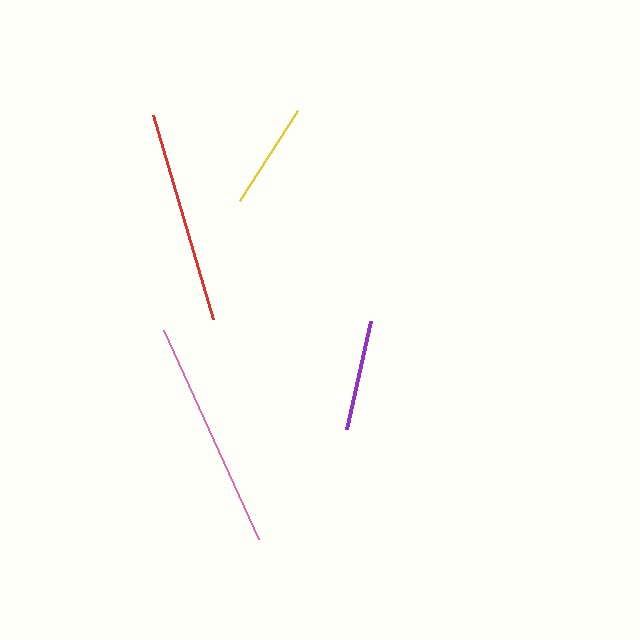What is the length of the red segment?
The red segment is approximately 212 pixels long.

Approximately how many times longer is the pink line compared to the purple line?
The pink line is approximately 2.1 times the length of the purple line.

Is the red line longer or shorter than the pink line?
The pink line is longer than the red line.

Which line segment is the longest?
The pink line is the longest at approximately 230 pixels.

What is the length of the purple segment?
The purple segment is approximately 110 pixels long.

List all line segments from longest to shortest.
From longest to shortest: pink, red, purple, yellow.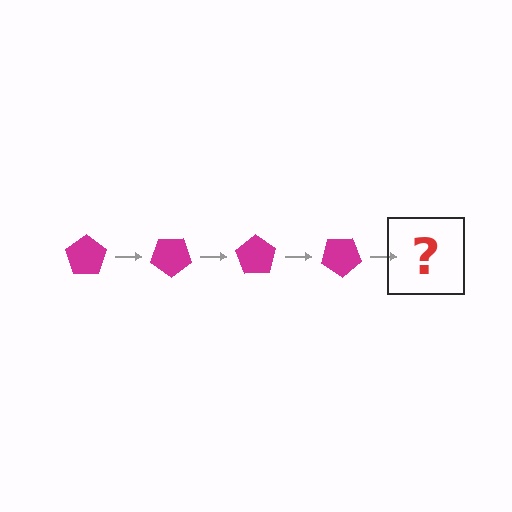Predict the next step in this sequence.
The next step is a magenta pentagon rotated 140 degrees.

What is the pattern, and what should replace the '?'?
The pattern is that the pentagon rotates 35 degrees each step. The '?' should be a magenta pentagon rotated 140 degrees.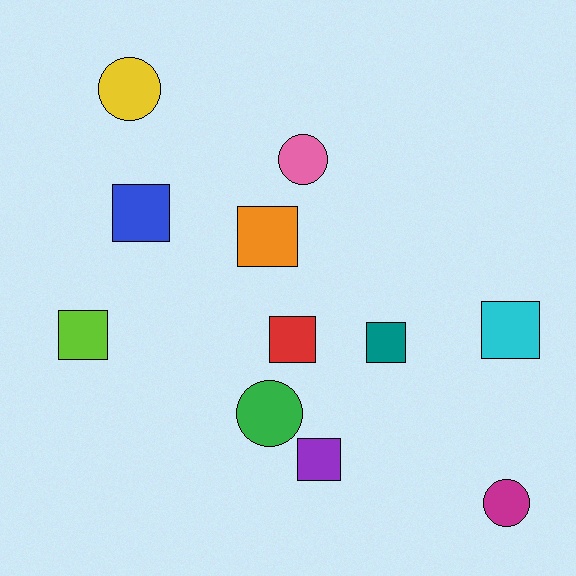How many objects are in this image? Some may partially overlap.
There are 11 objects.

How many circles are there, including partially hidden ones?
There are 4 circles.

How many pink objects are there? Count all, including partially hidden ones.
There is 1 pink object.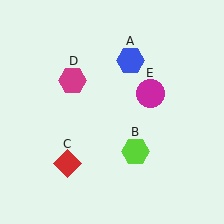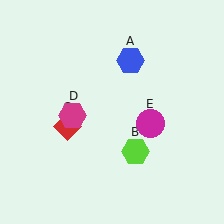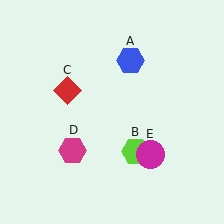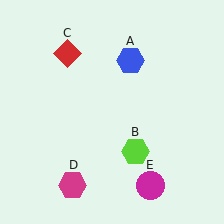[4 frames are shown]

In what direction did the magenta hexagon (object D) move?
The magenta hexagon (object D) moved down.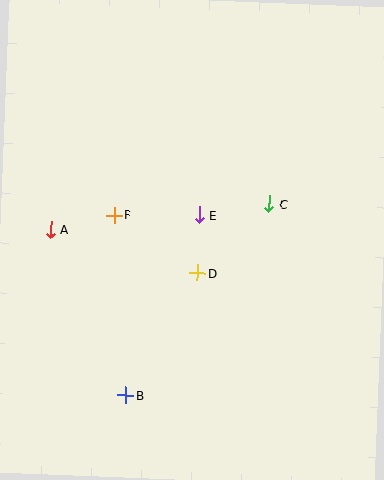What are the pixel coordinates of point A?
Point A is at (51, 230).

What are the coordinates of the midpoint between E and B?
The midpoint between E and B is at (162, 305).